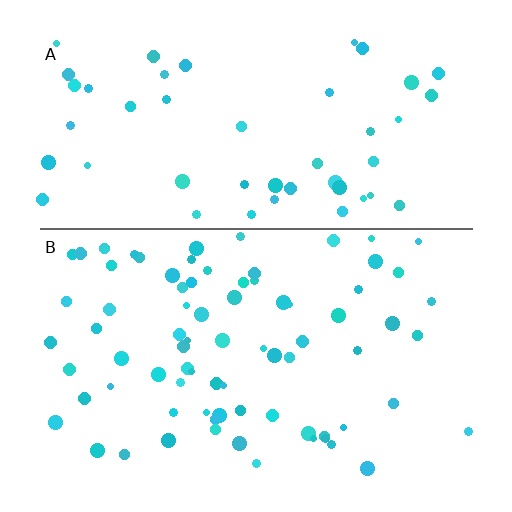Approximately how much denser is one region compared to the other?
Approximately 1.6× — region B over region A.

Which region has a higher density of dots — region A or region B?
B (the bottom).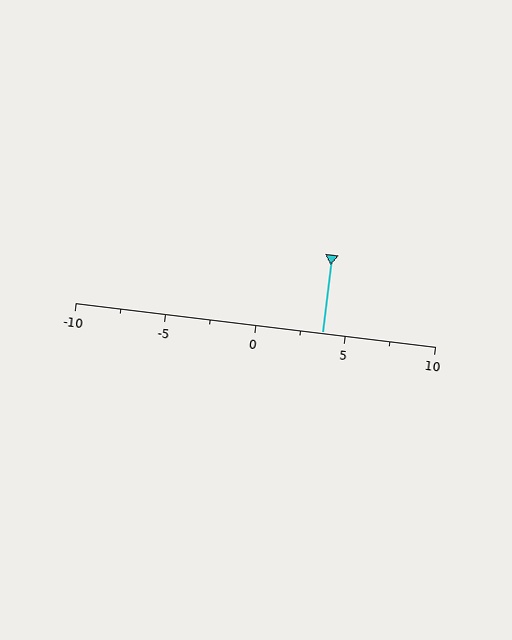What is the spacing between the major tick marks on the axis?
The major ticks are spaced 5 apart.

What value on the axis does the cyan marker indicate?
The marker indicates approximately 3.8.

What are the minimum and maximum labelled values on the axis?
The axis runs from -10 to 10.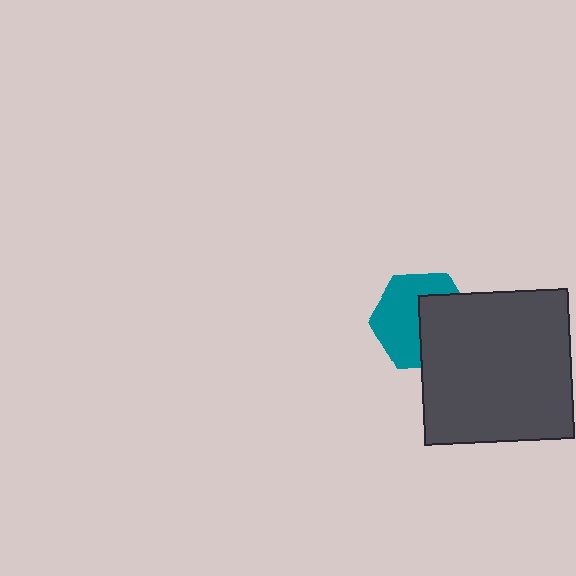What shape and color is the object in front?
The object in front is a dark gray square.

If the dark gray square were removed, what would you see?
You would see the complete teal hexagon.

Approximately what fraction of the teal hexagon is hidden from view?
Roughly 43% of the teal hexagon is hidden behind the dark gray square.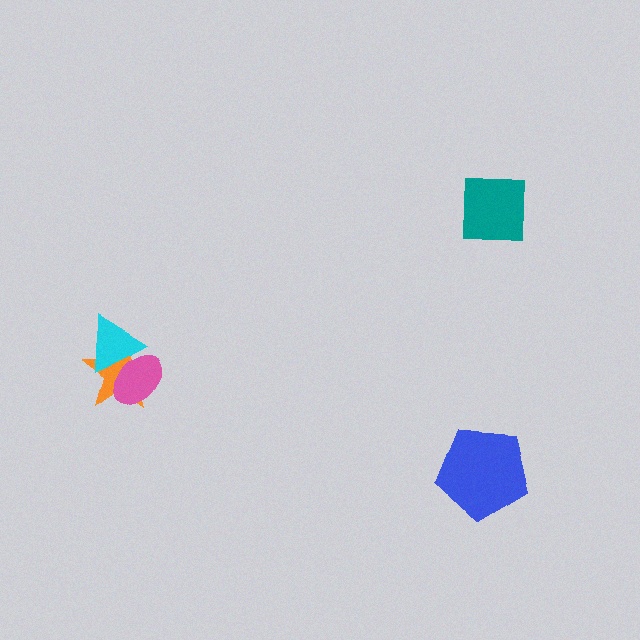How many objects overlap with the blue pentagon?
0 objects overlap with the blue pentagon.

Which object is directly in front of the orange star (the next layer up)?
The cyan triangle is directly in front of the orange star.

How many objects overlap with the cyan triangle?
2 objects overlap with the cyan triangle.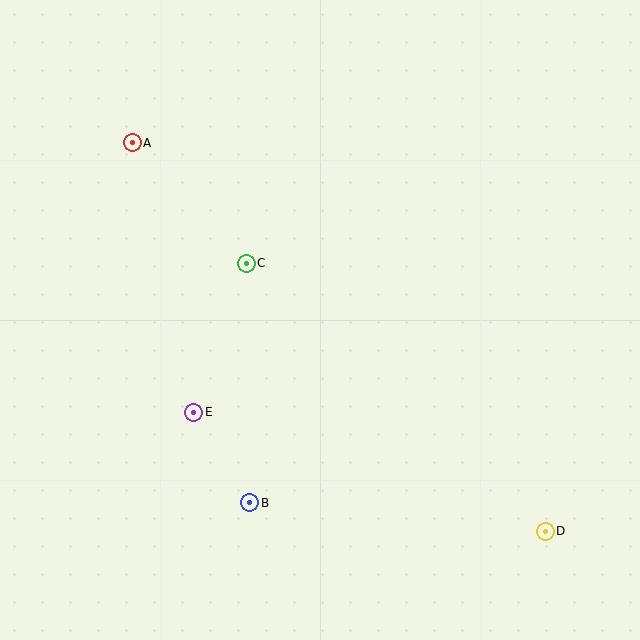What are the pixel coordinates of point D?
Point D is at (545, 531).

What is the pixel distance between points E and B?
The distance between E and B is 106 pixels.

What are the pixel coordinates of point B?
Point B is at (250, 503).